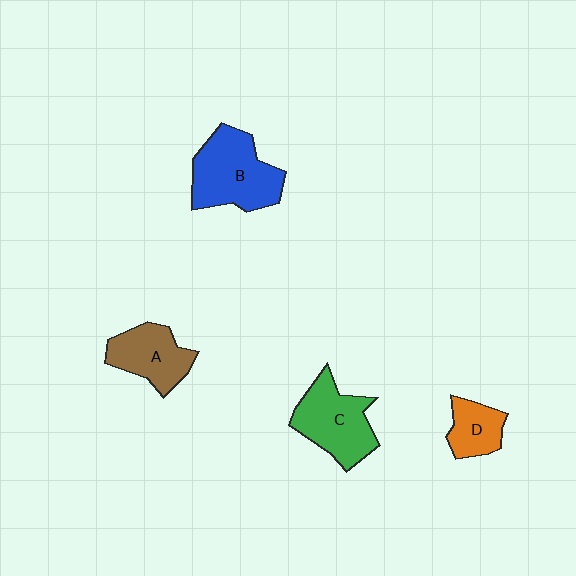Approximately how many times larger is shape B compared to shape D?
Approximately 2.1 times.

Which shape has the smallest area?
Shape D (orange).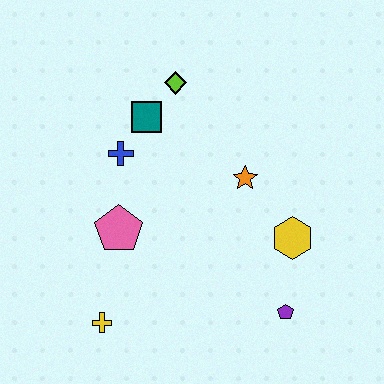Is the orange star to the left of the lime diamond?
No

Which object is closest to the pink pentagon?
The blue cross is closest to the pink pentagon.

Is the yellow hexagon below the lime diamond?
Yes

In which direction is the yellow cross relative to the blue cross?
The yellow cross is below the blue cross.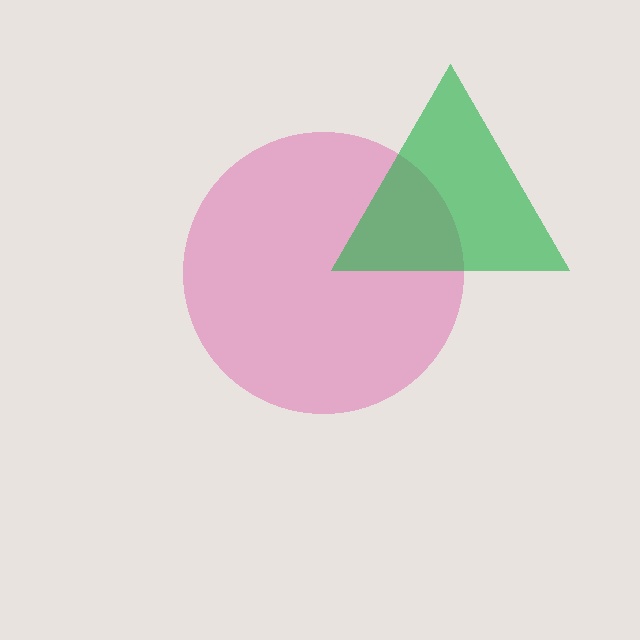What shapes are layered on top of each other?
The layered shapes are: a pink circle, a green triangle.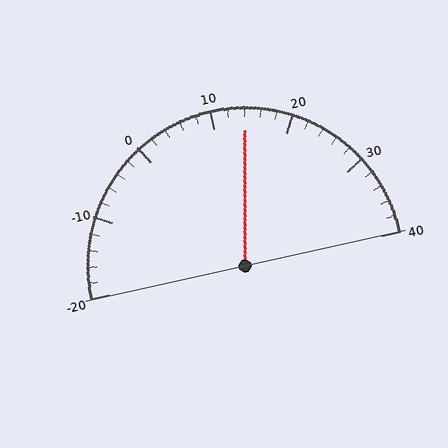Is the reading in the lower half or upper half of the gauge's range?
The reading is in the upper half of the range (-20 to 40).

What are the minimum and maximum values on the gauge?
The gauge ranges from -20 to 40.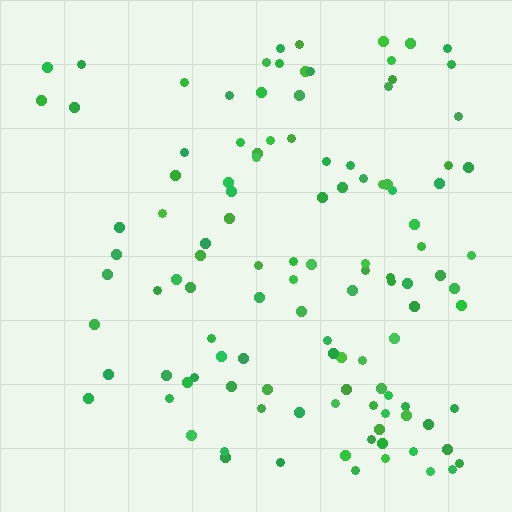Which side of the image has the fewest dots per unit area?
The left.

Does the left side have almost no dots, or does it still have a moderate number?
Still a moderate number, just noticeably fewer than the right.